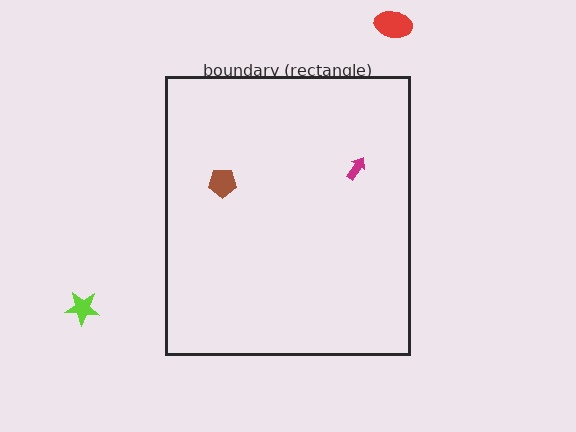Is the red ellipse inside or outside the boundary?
Outside.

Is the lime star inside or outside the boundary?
Outside.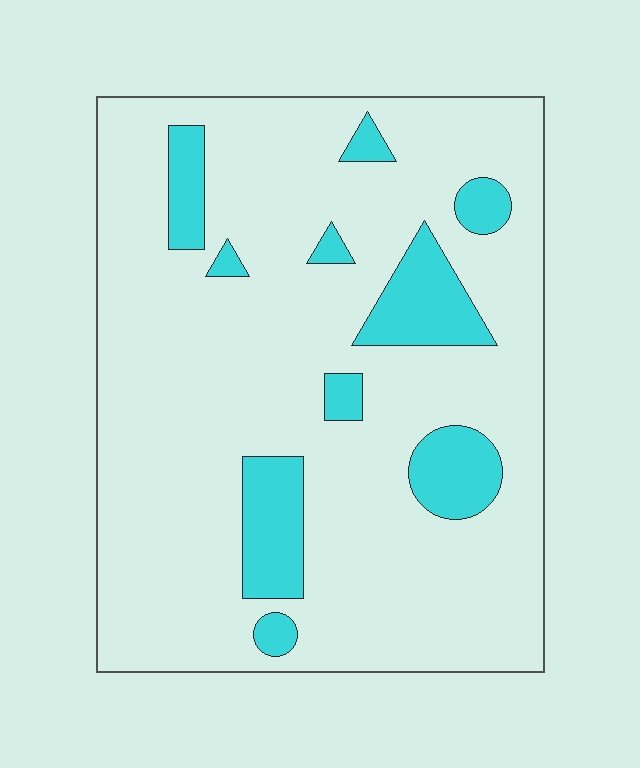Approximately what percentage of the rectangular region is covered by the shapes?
Approximately 15%.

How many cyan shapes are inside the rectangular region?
10.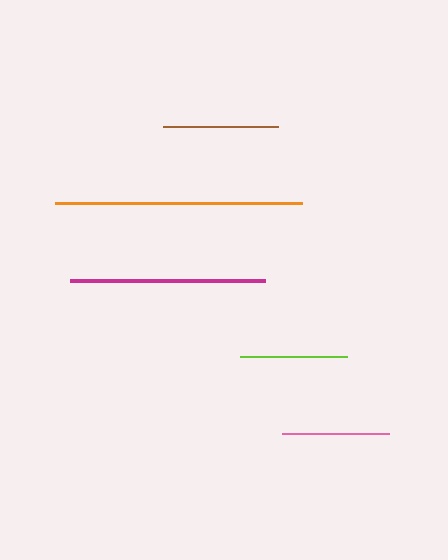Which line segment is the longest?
The orange line is the longest at approximately 247 pixels.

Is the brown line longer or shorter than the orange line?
The orange line is longer than the brown line.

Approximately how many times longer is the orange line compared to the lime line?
The orange line is approximately 2.3 times the length of the lime line.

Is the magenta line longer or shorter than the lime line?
The magenta line is longer than the lime line.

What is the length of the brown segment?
The brown segment is approximately 115 pixels long.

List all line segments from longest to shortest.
From longest to shortest: orange, magenta, brown, lime, pink.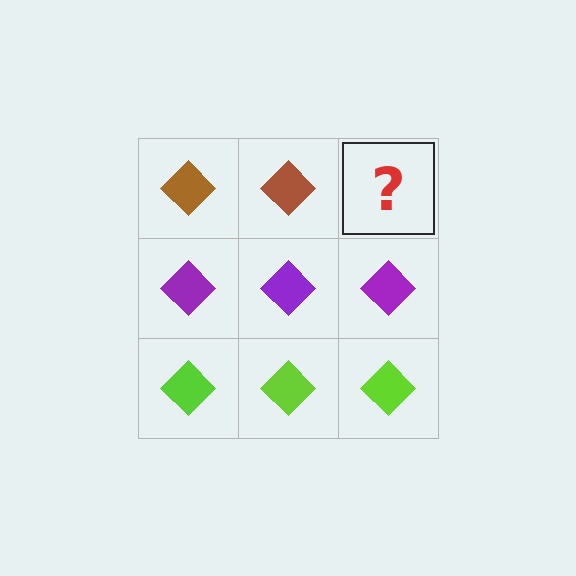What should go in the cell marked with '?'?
The missing cell should contain a brown diamond.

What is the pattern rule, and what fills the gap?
The rule is that each row has a consistent color. The gap should be filled with a brown diamond.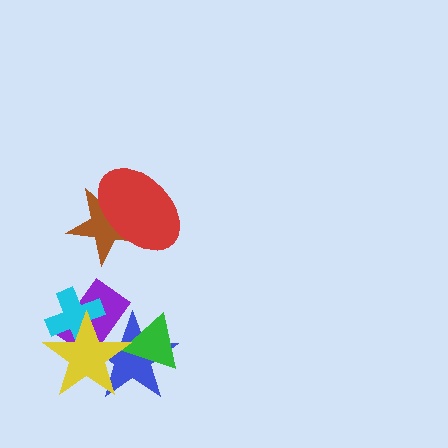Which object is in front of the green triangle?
The yellow star is in front of the green triangle.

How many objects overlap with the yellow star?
4 objects overlap with the yellow star.